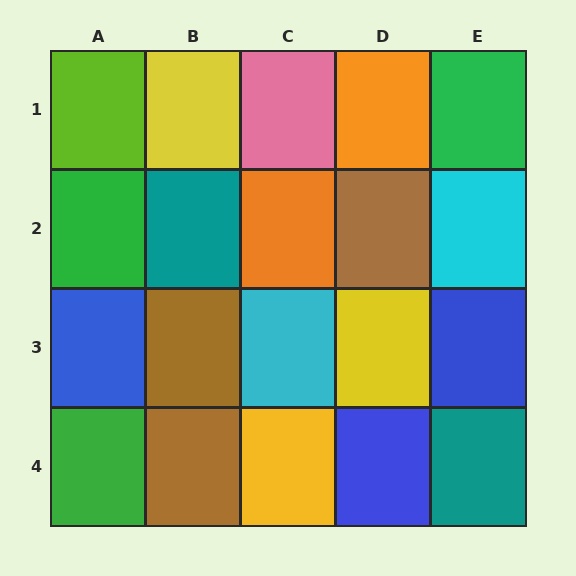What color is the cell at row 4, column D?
Blue.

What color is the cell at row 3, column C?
Cyan.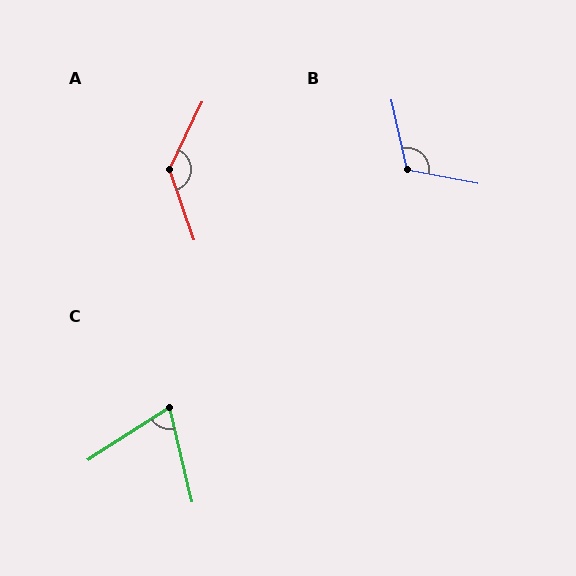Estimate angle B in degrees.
Approximately 113 degrees.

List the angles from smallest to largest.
C (71°), B (113°), A (136°).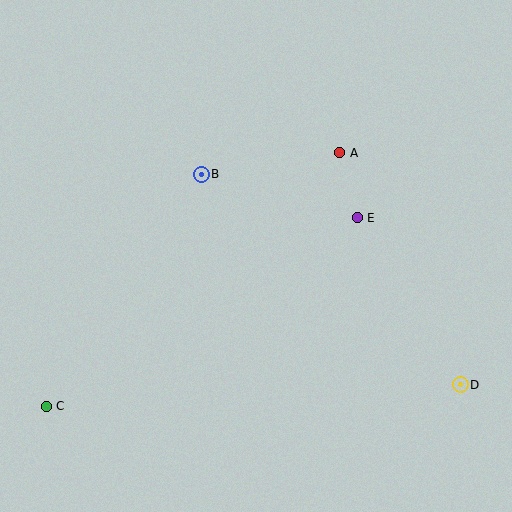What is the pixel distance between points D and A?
The distance between D and A is 261 pixels.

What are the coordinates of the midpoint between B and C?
The midpoint between B and C is at (124, 290).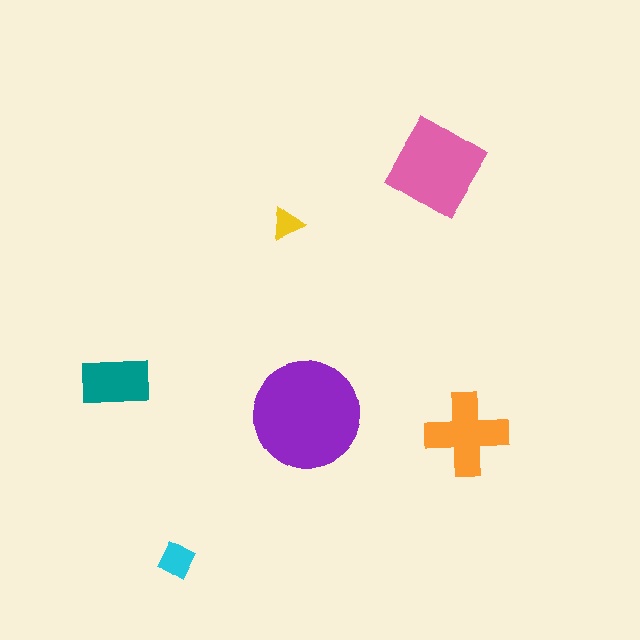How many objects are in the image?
There are 6 objects in the image.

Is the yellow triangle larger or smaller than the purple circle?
Smaller.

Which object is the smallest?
The yellow triangle.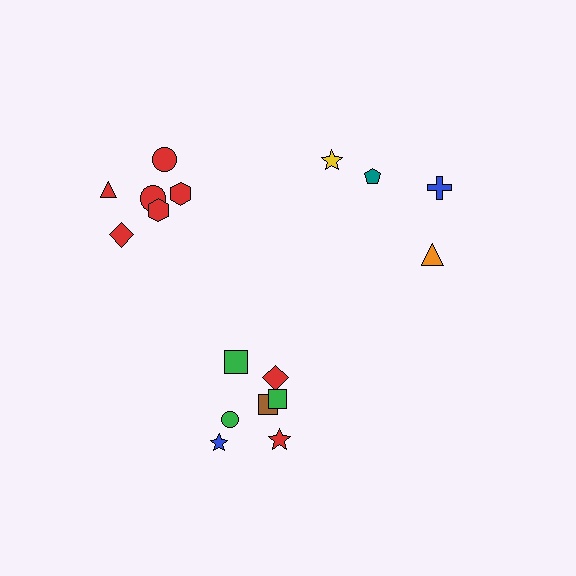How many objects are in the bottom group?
There are 7 objects.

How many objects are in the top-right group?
There are 4 objects.